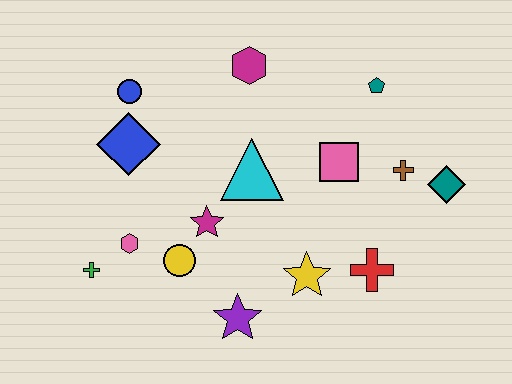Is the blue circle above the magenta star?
Yes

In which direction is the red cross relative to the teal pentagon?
The red cross is below the teal pentagon.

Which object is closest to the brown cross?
The teal diamond is closest to the brown cross.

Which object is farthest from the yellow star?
The blue circle is farthest from the yellow star.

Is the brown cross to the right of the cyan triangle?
Yes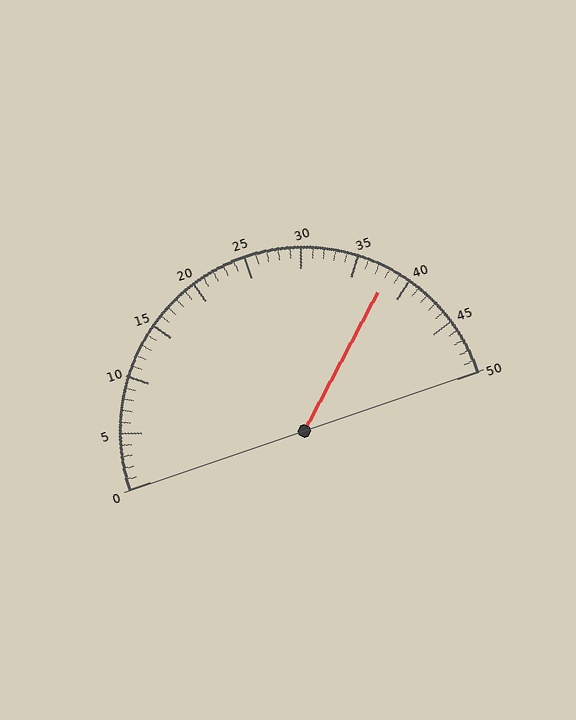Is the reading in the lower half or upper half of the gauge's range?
The reading is in the upper half of the range (0 to 50).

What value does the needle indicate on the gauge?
The needle indicates approximately 38.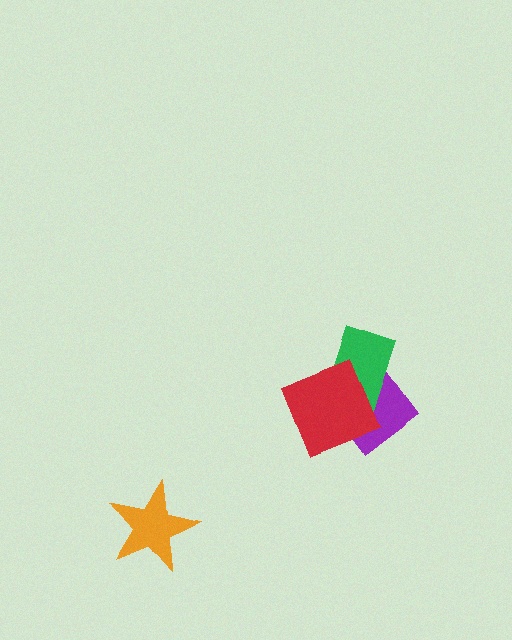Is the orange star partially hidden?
No, no other shape covers it.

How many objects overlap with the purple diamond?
2 objects overlap with the purple diamond.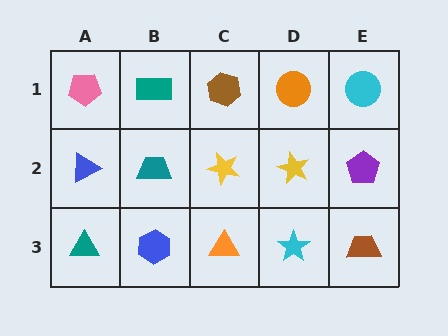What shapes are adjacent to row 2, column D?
An orange circle (row 1, column D), a cyan star (row 3, column D), a yellow star (row 2, column C), a purple pentagon (row 2, column E).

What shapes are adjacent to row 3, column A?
A blue triangle (row 2, column A), a blue hexagon (row 3, column B).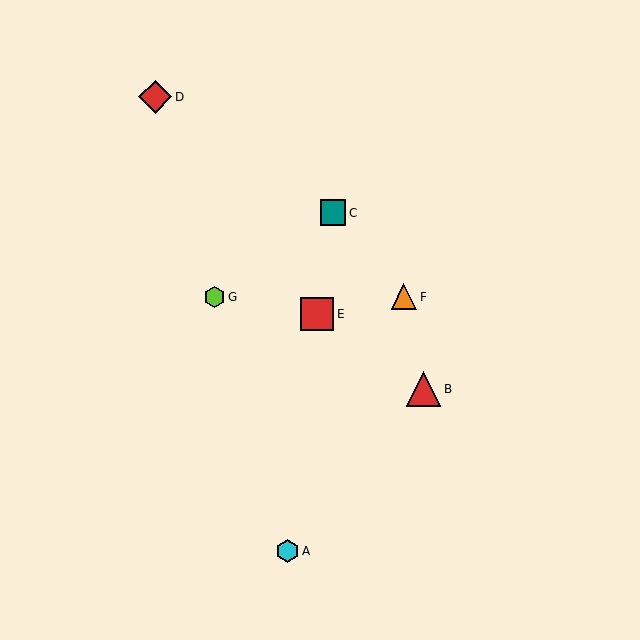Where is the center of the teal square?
The center of the teal square is at (333, 213).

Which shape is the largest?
The red triangle (labeled B) is the largest.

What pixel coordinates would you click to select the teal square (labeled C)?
Click at (333, 213) to select the teal square C.